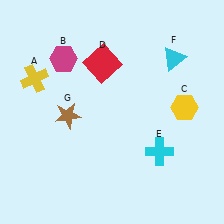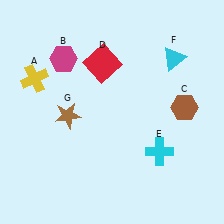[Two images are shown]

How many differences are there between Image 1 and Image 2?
There is 1 difference between the two images.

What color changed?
The hexagon (C) changed from yellow in Image 1 to brown in Image 2.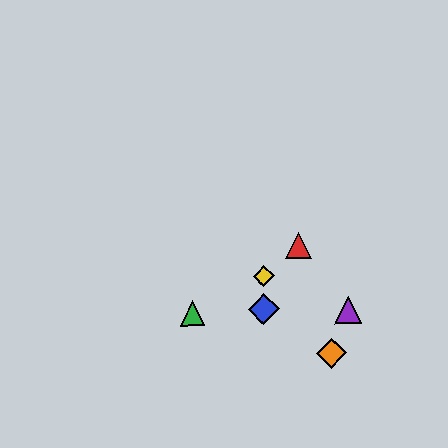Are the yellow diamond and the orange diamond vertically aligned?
No, the yellow diamond is at x≈263 and the orange diamond is at x≈331.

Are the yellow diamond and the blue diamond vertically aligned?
Yes, both are at x≈263.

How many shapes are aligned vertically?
2 shapes (the blue diamond, the yellow diamond) are aligned vertically.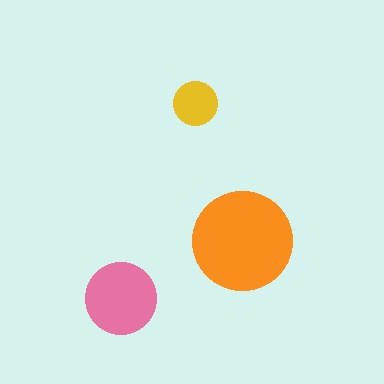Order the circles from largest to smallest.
the orange one, the pink one, the yellow one.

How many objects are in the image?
There are 3 objects in the image.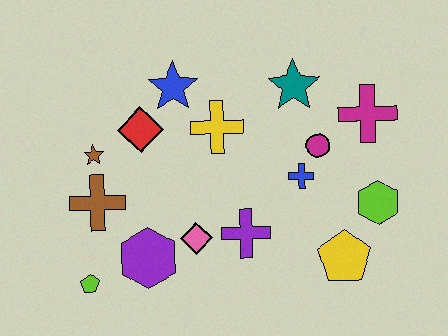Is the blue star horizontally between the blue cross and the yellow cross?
No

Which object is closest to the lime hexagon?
The yellow pentagon is closest to the lime hexagon.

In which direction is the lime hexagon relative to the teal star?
The lime hexagon is below the teal star.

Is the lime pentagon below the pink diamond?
Yes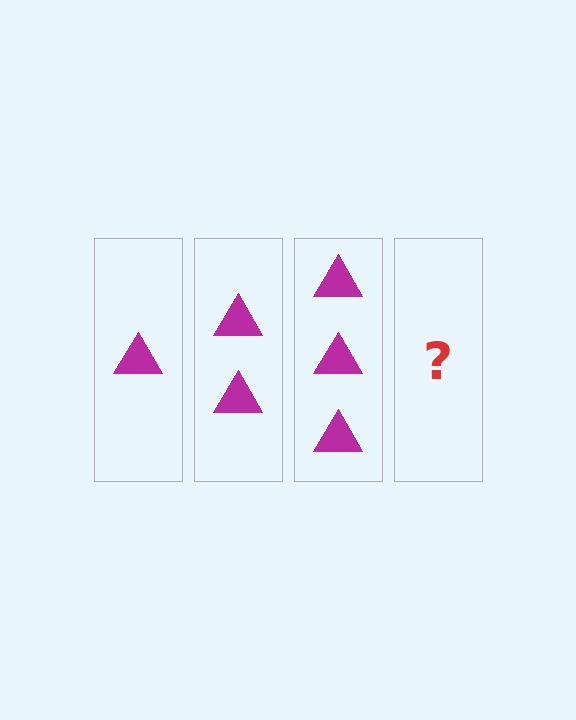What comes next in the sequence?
The next element should be 4 triangles.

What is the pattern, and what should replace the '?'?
The pattern is that each step adds one more triangle. The '?' should be 4 triangles.